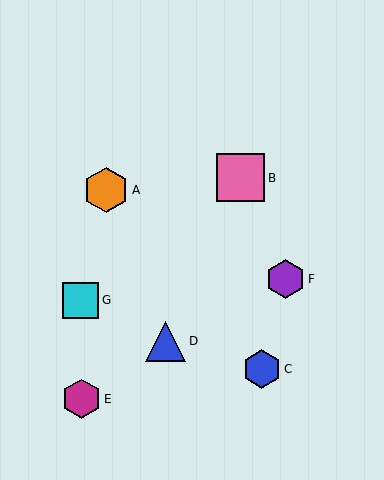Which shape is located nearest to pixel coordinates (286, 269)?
The purple hexagon (labeled F) at (286, 279) is nearest to that location.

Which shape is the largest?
The pink square (labeled B) is the largest.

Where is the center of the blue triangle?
The center of the blue triangle is at (165, 341).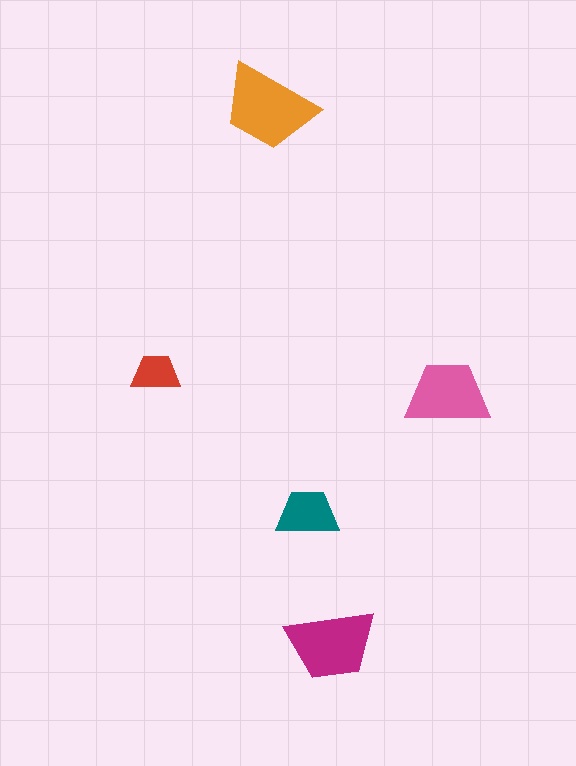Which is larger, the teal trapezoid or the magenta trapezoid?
The magenta one.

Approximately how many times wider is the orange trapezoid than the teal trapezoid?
About 1.5 times wider.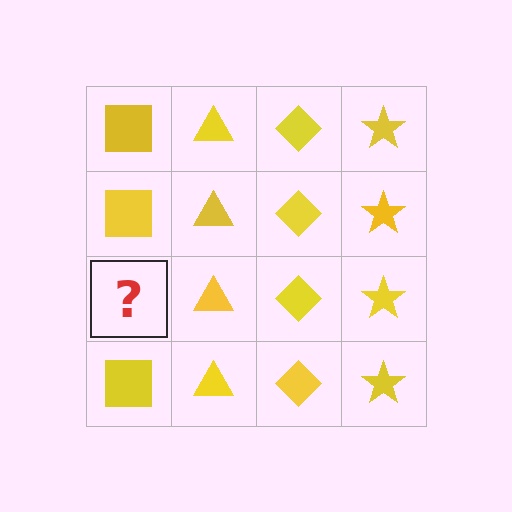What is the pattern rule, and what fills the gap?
The rule is that each column has a consistent shape. The gap should be filled with a yellow square.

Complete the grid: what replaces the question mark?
The question mark should be replaced with a yellow square.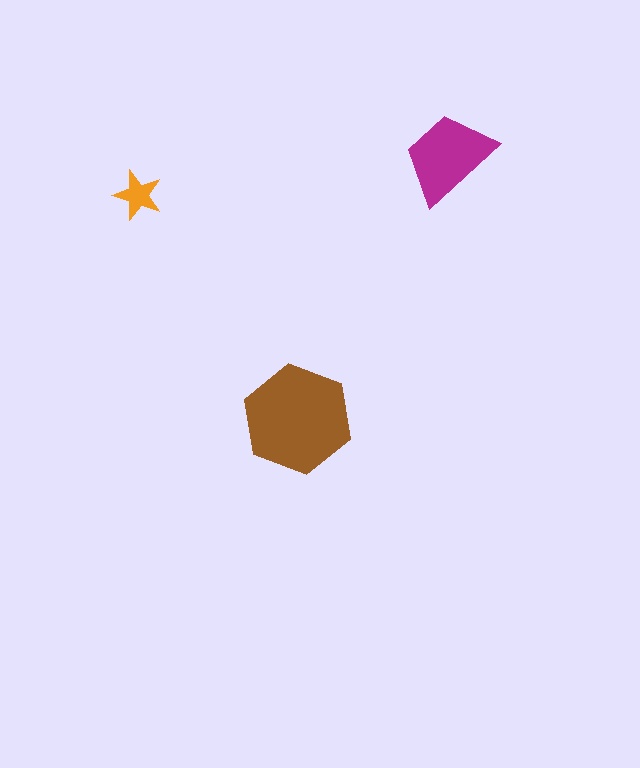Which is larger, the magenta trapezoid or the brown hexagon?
The brown hexagon.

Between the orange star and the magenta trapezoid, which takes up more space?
The magenta trapezoid.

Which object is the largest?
The brown hexagon.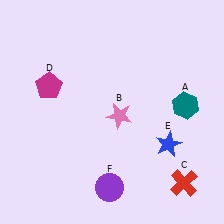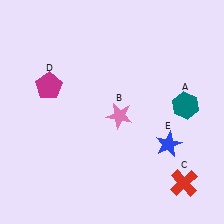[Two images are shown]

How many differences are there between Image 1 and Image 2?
There is 1 difference between the two images.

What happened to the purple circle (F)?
The purple circle (F) was removed in Image 2. It was in the bottom-left area of Image 1.